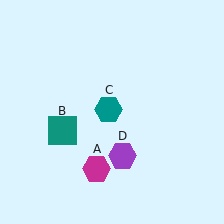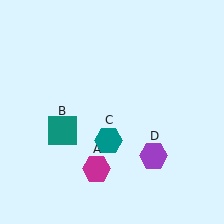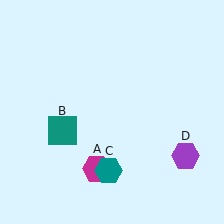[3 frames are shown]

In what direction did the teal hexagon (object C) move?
The teal hexagon (object C) moved down.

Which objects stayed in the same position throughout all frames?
Magenta hexagon (object A) and teal square (object B) remained stationary.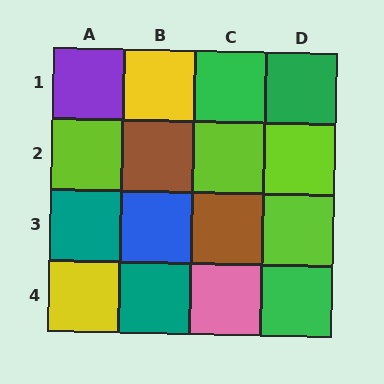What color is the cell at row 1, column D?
Green.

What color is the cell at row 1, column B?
Yellow.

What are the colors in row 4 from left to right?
Yellow, teal, pink, green.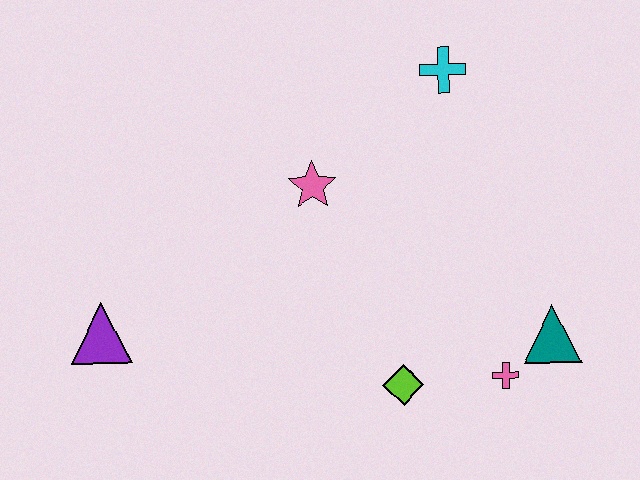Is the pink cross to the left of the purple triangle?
No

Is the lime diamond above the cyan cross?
No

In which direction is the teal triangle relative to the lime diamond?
The teal triangle is to the right of the lime diamond.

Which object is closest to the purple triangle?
The pink star is closest to the purple triangle.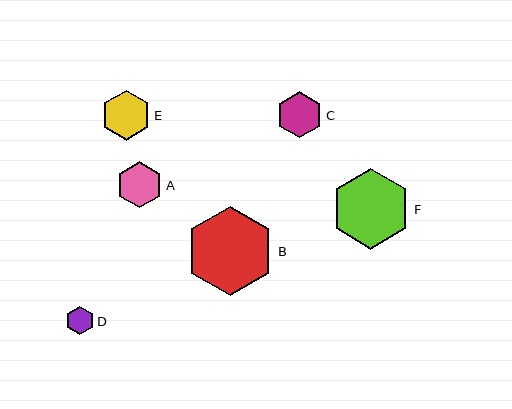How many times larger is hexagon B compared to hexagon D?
Hexagon B is approximately 3.2 times the size of hexagon D.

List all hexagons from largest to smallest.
From largest to smallest: B, F, E, C, A, D.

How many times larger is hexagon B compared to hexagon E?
Hexagon B is approximately 1.8 times the size of hexagon E.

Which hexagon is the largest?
Hexagon B is the largest with a size of approximately 90 pixels.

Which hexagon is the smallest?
Hexagon D is the smallest with a size of approximately 28 pixels.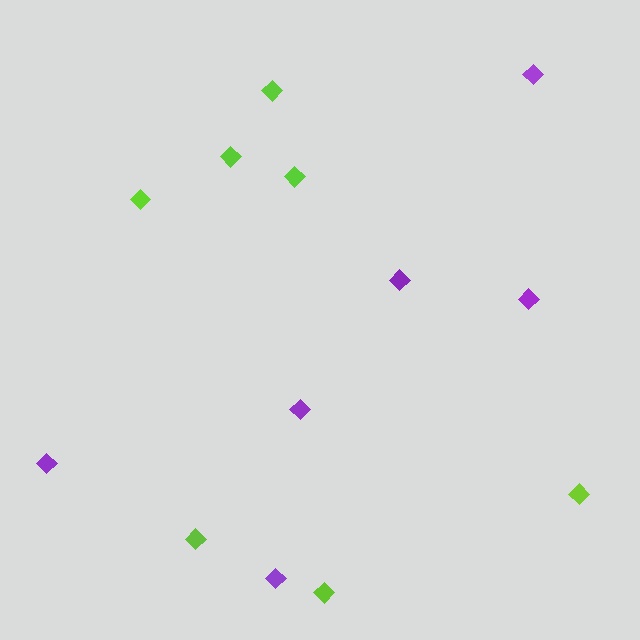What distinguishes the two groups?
There are 2 groups: one group of purple diamonds (6) and one group of lime diamonds (7).